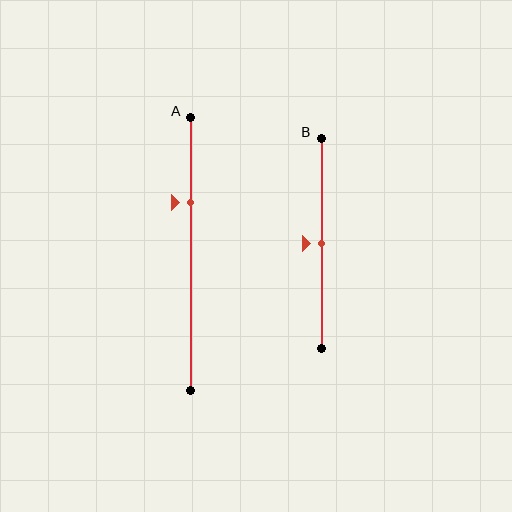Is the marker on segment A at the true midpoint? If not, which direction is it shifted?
No, the marker on segment A is shifted upward by about 19% of the segment length.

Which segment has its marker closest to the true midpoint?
Segment B has its marker closest to the true midpoint.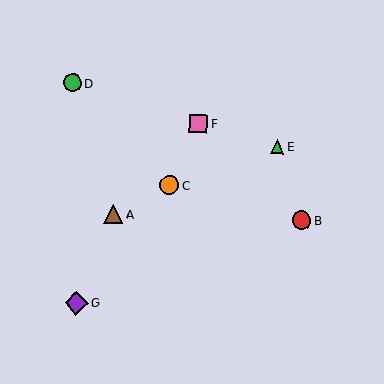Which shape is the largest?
The purple diamond (labeled G) is the largest.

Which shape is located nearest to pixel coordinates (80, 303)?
The purple diamond (labeled G) at (76, 303) is nearest to that location.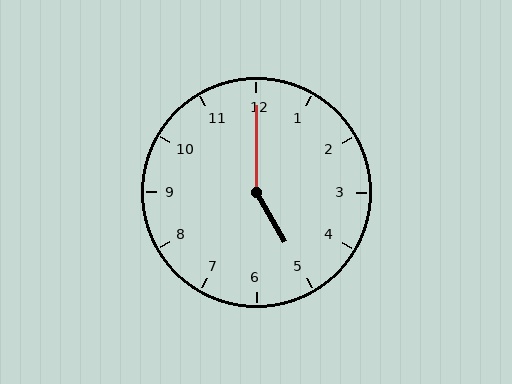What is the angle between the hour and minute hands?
Approximately 150 degrees.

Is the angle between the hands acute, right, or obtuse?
It is obtuse.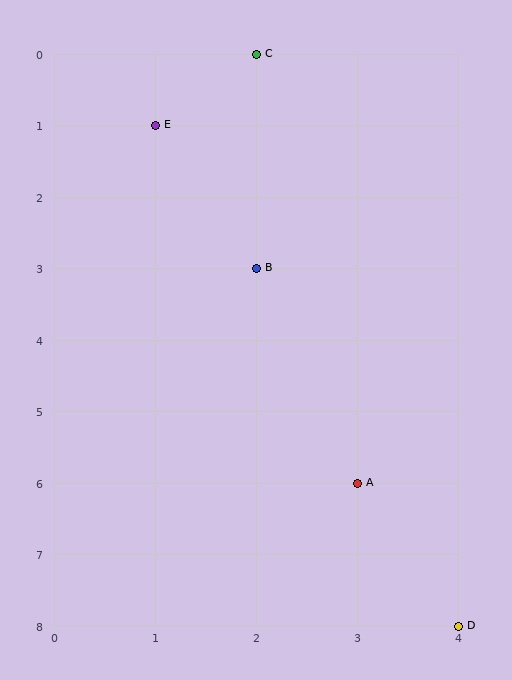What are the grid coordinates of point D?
Point D is at grid coordinates (4, 8).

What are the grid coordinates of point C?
Point C is at grid coordinates (2, 0).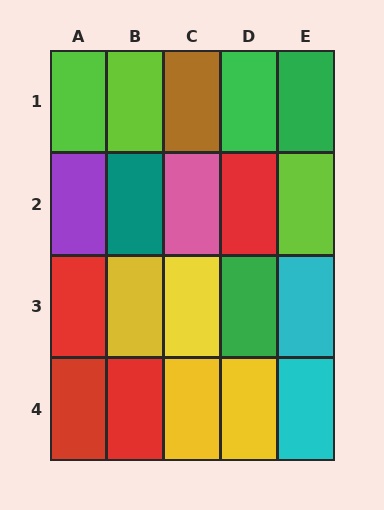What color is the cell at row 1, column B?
Lime.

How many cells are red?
4 cells are red.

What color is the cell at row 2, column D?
Red.